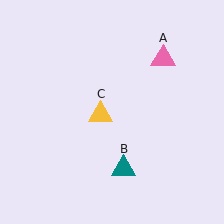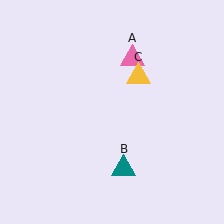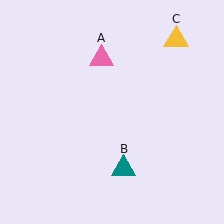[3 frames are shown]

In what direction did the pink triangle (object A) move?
The pink triangle (object A) moved left.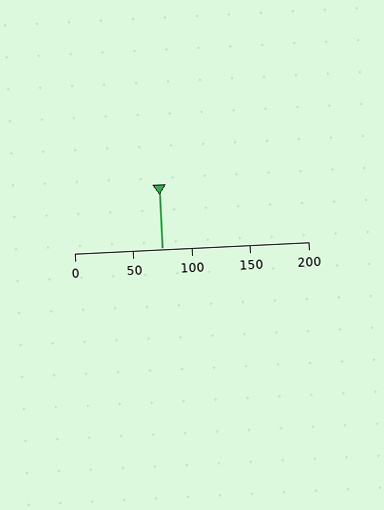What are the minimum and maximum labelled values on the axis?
The axis runs from 0 to 200.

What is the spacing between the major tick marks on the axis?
The major ticks are spaced 50 apart.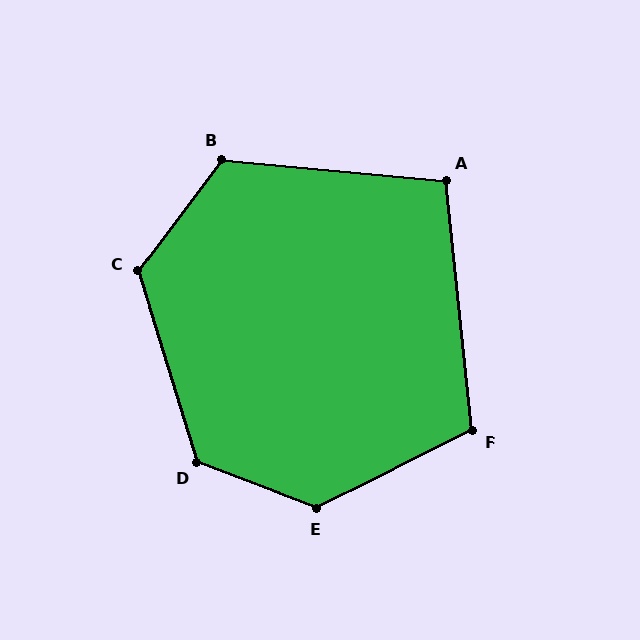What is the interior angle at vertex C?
Approximately 126 degrees (obtuse).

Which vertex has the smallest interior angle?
A, at approximately 101 degrees.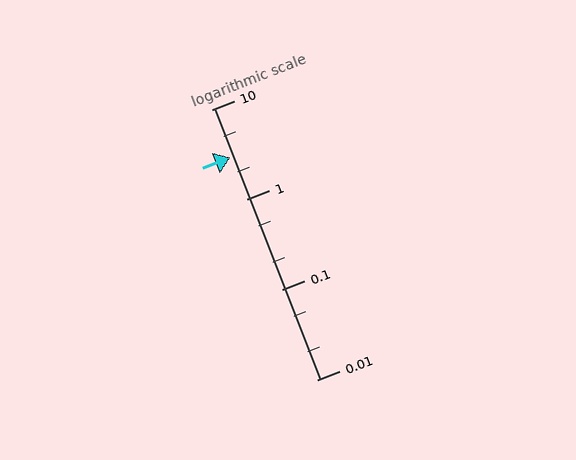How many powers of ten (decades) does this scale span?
The scale spans 3 decades, from 0.01 to 10.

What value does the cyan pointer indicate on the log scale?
The pointer indicates approximately 2.9.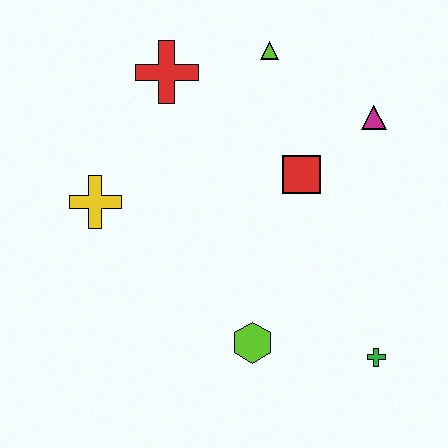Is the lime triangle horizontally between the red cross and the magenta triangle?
Yes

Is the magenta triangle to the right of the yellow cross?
Yes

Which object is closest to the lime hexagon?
The green cross is closest to the lime hexagon.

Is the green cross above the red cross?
No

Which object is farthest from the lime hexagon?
The lime triangle is farthest from the lime hexagon.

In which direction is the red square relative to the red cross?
The red square is to the right of the red cross.